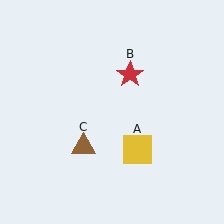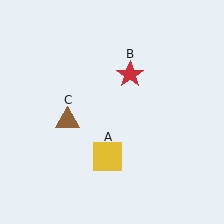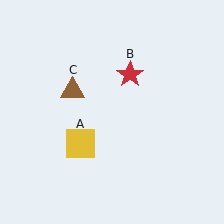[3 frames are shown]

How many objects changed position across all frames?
2 objects changed position: yellow square (object A), brown triangle (object C).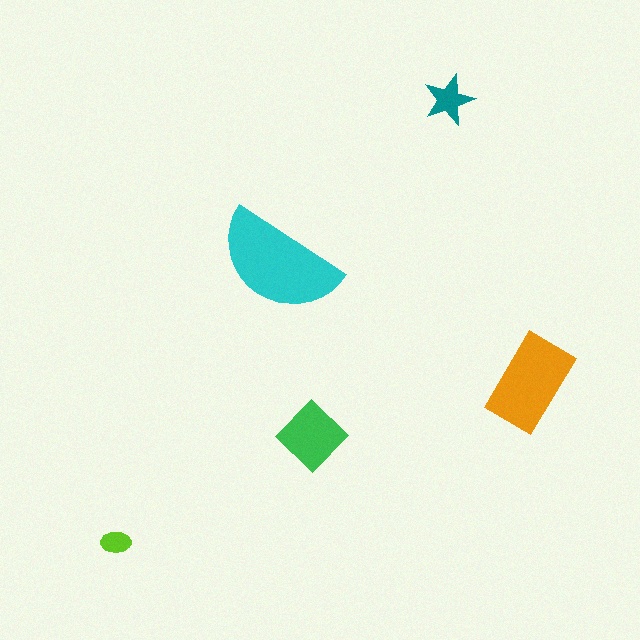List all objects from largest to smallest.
The cyan semicircle, the orange rectangle, the green diamond, the teal star, the lime ellipse.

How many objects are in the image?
There are 5 objects in the image.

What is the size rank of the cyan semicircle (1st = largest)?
1st.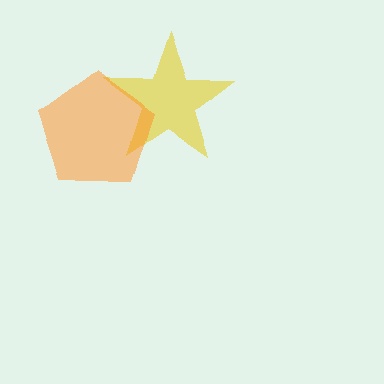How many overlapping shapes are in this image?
There are 2 overlapping shapes in the image.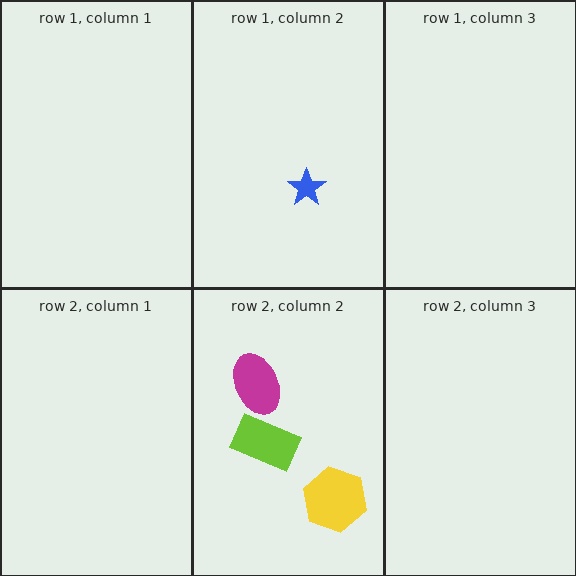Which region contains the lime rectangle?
The row 2, column 2 region.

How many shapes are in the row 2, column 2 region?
3.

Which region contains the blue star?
The row 1, column 2 region.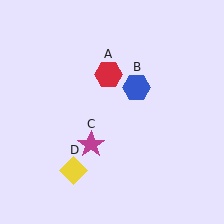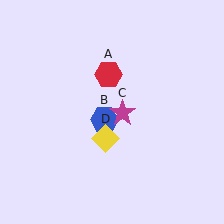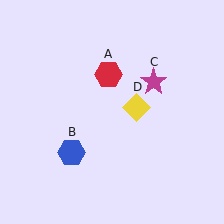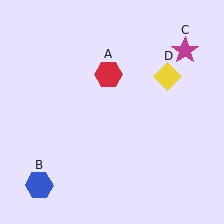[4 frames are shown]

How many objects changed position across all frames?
3 objects changed position: blue hexagon (object B), magenta star (object C), yellow diamond (object D).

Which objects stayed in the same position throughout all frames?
Red hexagon (object A) remained stationary.